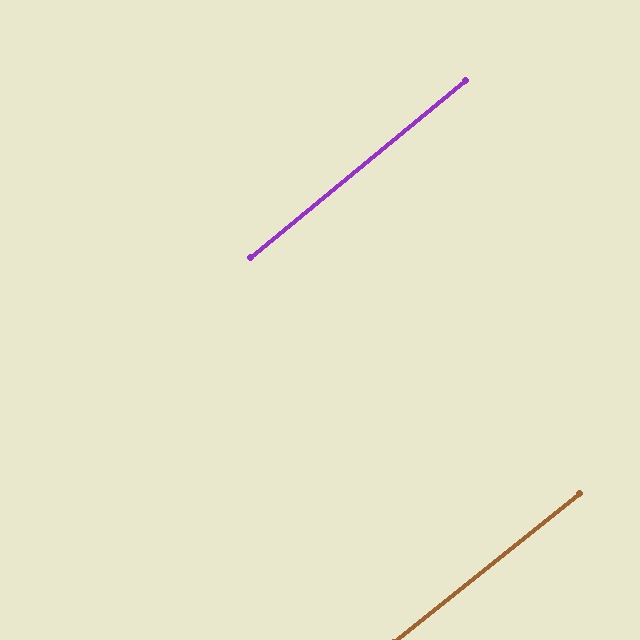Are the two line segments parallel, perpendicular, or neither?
Parallel — their directions differ by only 1.0°.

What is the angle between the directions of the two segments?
Approximately 1 degree.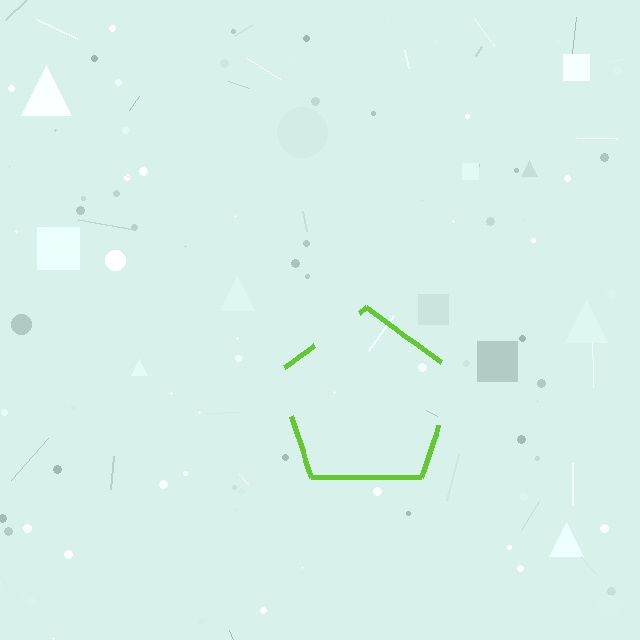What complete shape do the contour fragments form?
The contour fragments form a pentagon.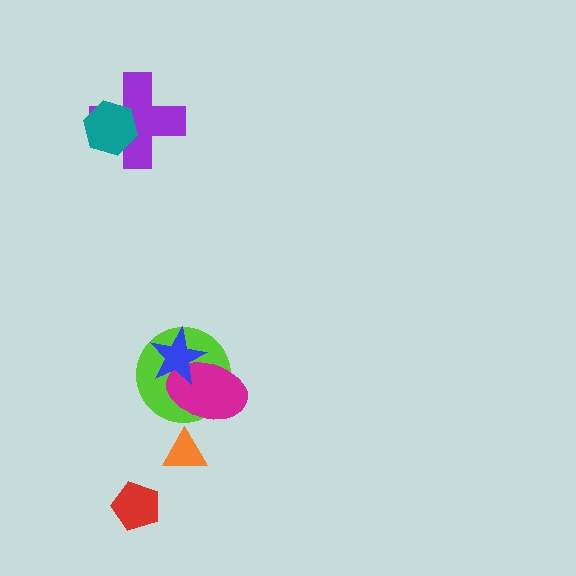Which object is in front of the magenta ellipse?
The blue star is in front of the magenta ellipse.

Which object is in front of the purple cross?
The teal hexagon is in front of the purple cross.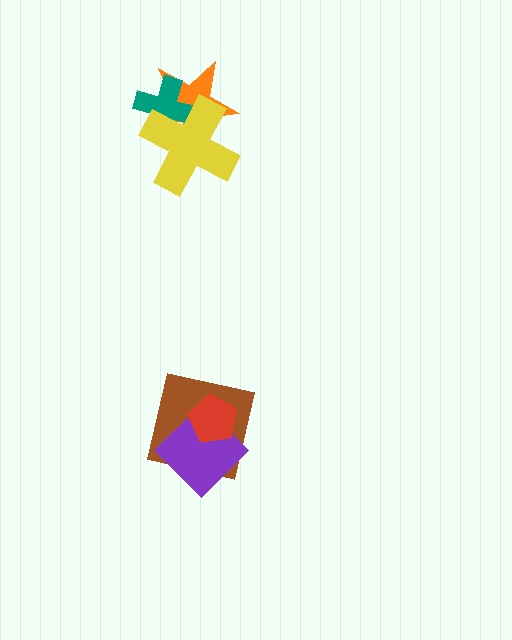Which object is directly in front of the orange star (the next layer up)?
The teal cross is directly in front of the orange star.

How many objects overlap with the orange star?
2 objects overlap with the orange star.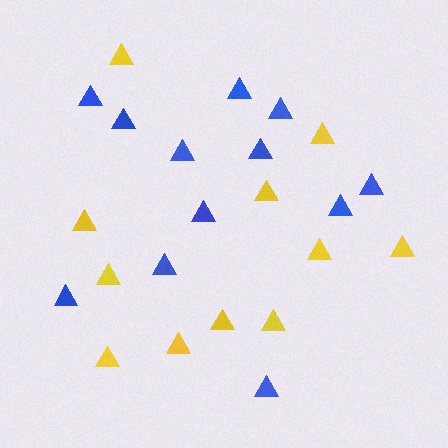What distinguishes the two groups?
There are 2 groups: one group of blue triangles (12) and one group of yellow triangles (11).